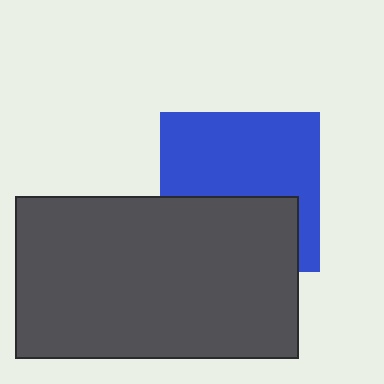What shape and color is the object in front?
The object in front is a dark gray rectangle.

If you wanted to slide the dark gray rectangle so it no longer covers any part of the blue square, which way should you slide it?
Slide it down — that is the most direct way to separate the two shapes.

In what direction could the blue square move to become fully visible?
The blue square could move up. That would shift it out from behind the dark gray rectangle entirely.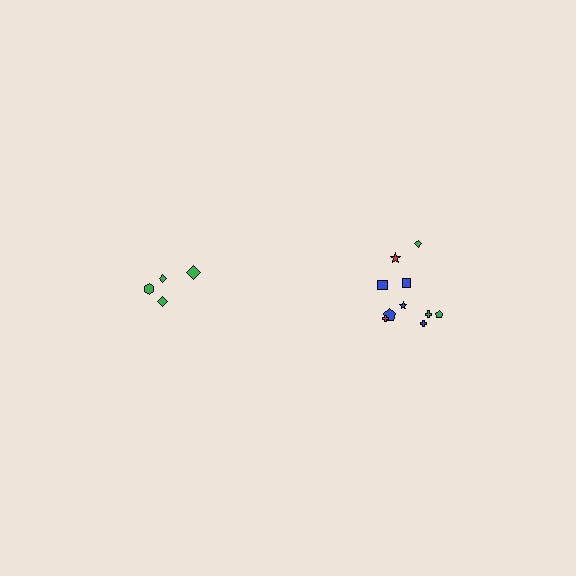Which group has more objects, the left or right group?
The right group.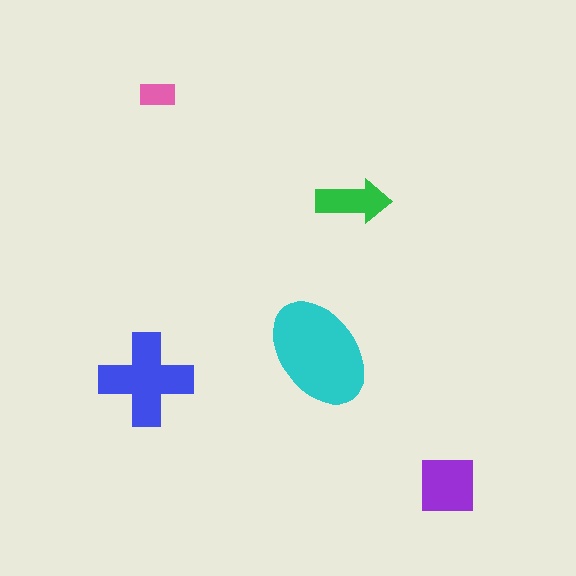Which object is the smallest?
The pink rectangle.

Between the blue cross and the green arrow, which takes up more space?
The blue cross.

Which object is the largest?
The cyan ellipse.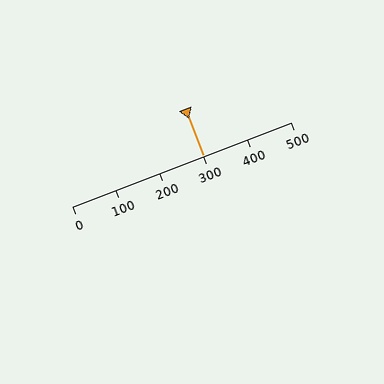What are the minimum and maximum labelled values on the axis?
The axis runs from 0 to 500.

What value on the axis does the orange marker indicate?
The marker indicates approximately 300.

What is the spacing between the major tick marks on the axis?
The major ticks are spaced 100 apart.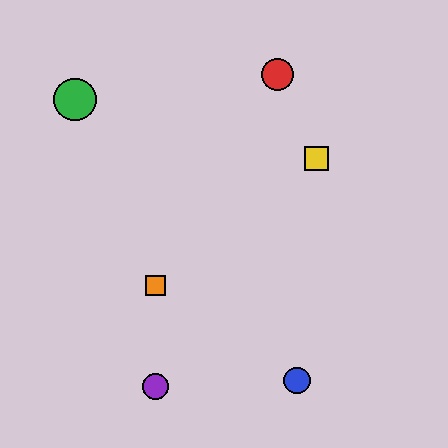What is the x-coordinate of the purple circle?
The purple circle is at x≈156.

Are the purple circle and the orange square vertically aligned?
Yes, both are at x≈156.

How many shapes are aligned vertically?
2 shapes (the purple circle, the orange square) are aligned vertically.